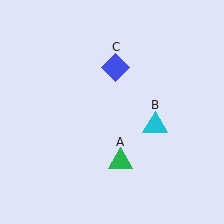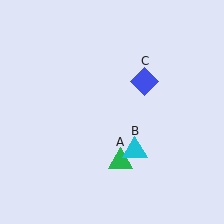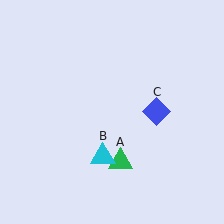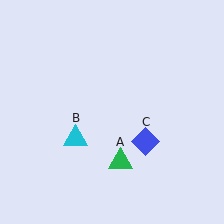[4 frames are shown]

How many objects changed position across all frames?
2 objects changed position: cyan triangle (object B), blue diamond (object C).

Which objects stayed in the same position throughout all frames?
Green triangle (object A) remained stationary.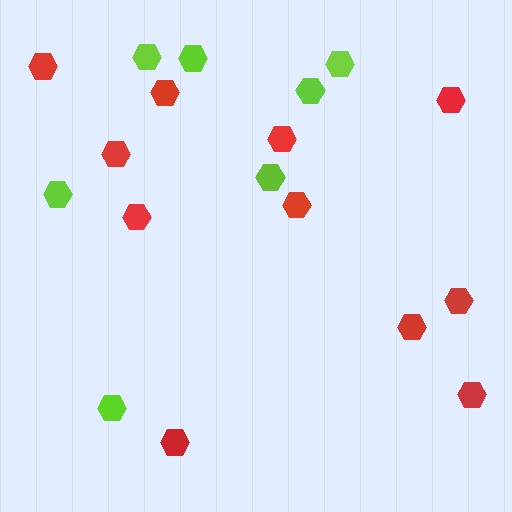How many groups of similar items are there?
There are 2 groups: one group of lime hexagons (7) and one group of red hexagons (11).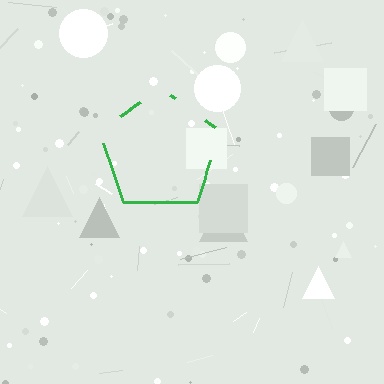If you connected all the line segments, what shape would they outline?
They would outline a pentagon.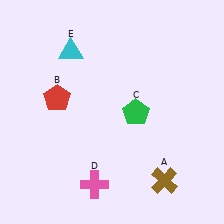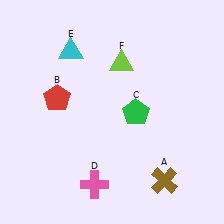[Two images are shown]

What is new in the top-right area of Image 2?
A lime triangle (F) was added in the top-right area of Image 2.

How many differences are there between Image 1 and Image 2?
There is 1 difference between the two images.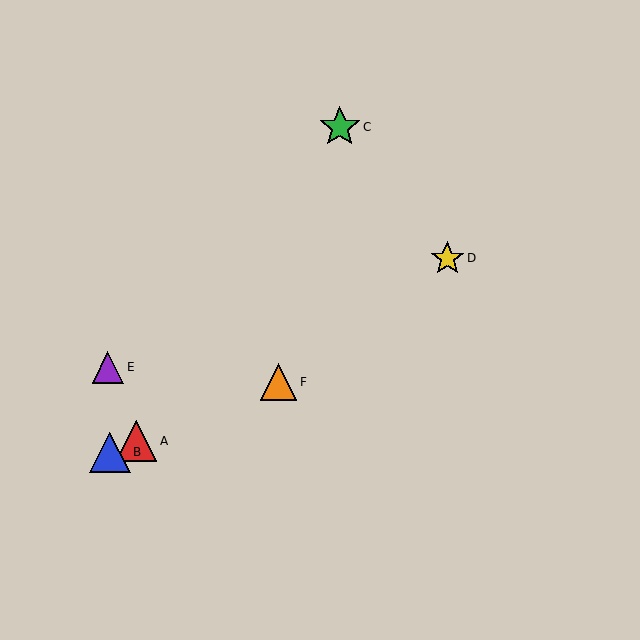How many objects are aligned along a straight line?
3 objects (A, B, F) are aligned along a straight line.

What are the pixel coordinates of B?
Object B is at (110, 452).